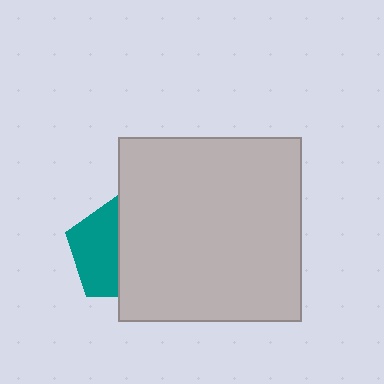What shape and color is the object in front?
The object in front is a light gray square.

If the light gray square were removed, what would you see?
You would see the complete teal pentagon.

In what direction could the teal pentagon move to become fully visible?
The teal pentagon could move left. That would shift it out from behind the light gray square entirely.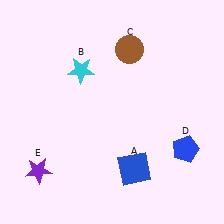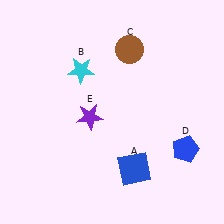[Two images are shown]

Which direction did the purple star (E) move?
The purple star (E) moved up.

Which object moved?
The purple star (E) moved up.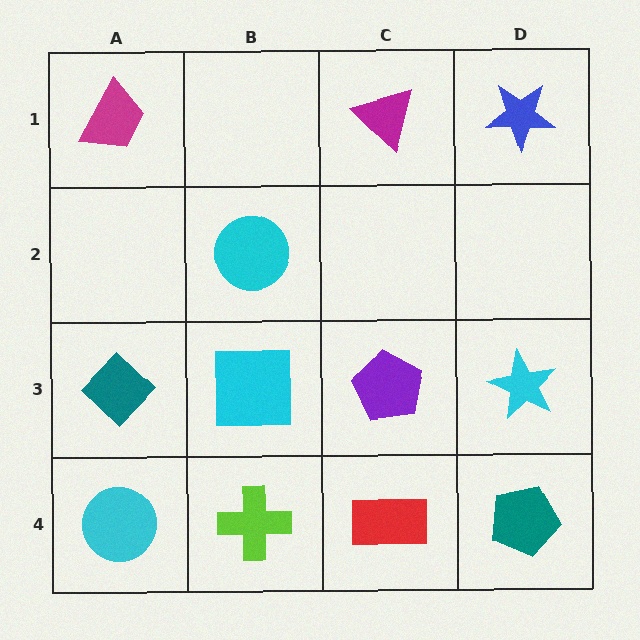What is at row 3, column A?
A teal diamond.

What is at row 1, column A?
A magenta trapezoid.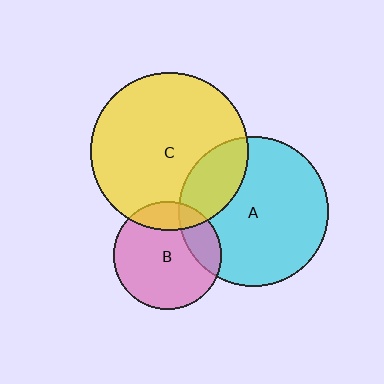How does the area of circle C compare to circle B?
Approximately 2.1 times.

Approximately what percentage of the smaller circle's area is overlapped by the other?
Approximately 20%.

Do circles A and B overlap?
Yes.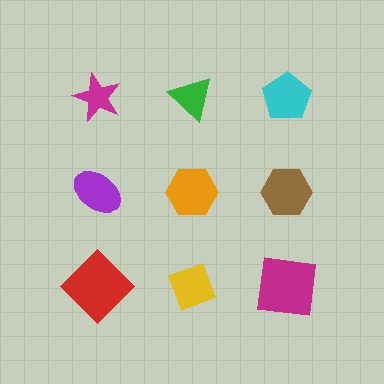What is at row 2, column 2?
An orange hexagon.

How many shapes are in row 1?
3 shapes.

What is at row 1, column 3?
A cyan pentagon.